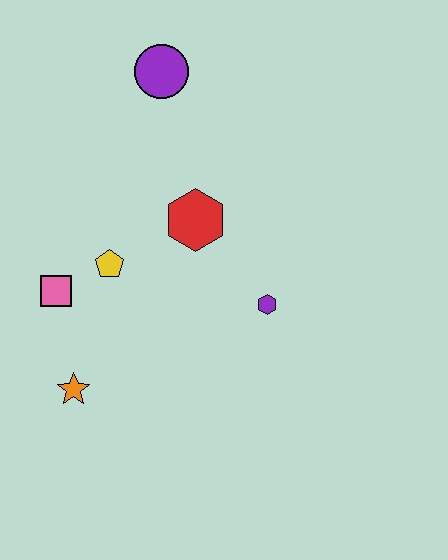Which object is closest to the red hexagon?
The yellow pentagon is closest to the red hexagon.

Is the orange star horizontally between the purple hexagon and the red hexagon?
No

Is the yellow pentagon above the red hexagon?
No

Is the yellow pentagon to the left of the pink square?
No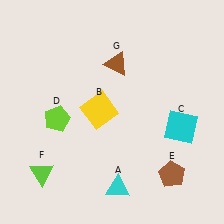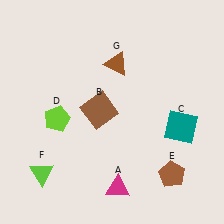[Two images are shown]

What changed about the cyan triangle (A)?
In Image 1, A is cyan. In Image 2, it changed to magenta.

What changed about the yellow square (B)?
In Image 1, B is yellow. In Image 2, it changed to brown.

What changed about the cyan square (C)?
In Image 1, C is cyan. In Image 2, it changed to teal.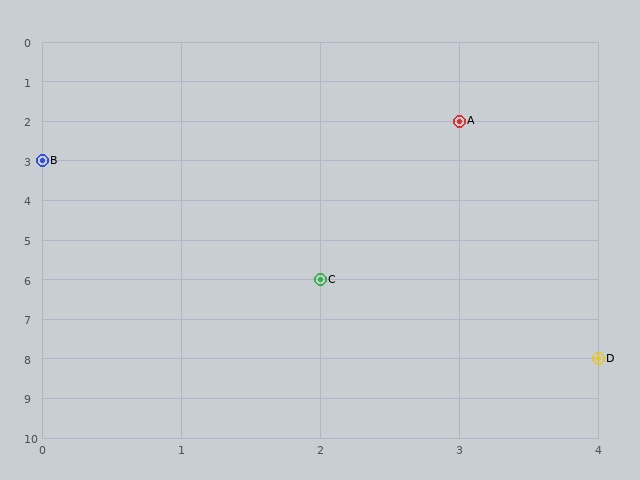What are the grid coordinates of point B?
Point B is at grid coordinates (0, 3).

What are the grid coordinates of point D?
Point D is at grid coordinates (4, 8).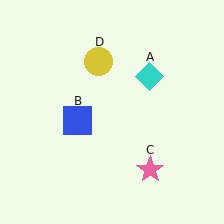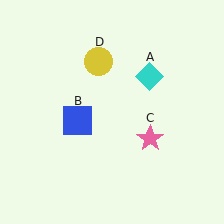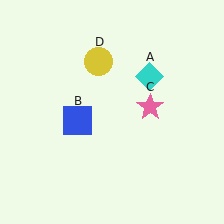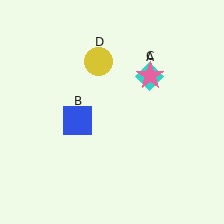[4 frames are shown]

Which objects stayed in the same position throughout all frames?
Cyan diamond (object A) and blue square (object B) and yellow circle (object D) remained stationary.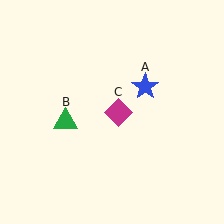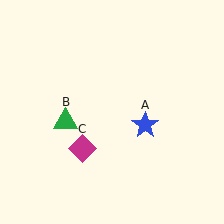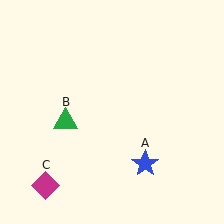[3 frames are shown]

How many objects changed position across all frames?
2 objects changed position: blue star (object A), magenta diamond (object C).